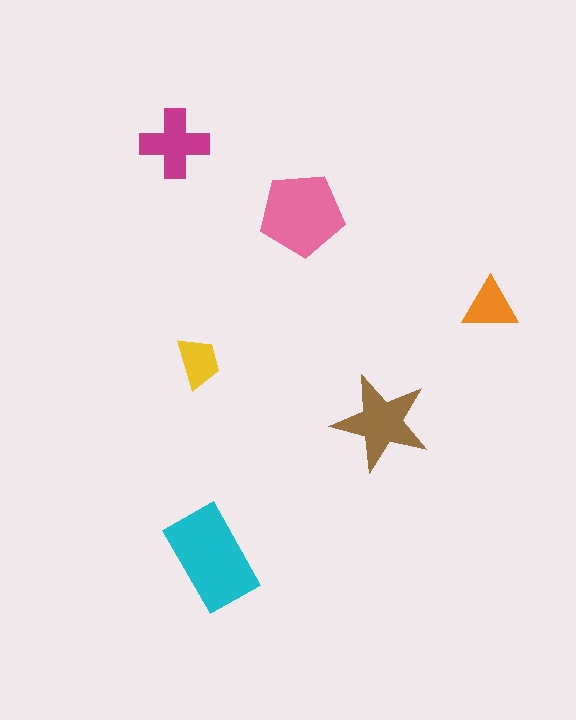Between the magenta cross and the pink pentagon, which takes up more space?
The pink pentagon.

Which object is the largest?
The cyan rectangle.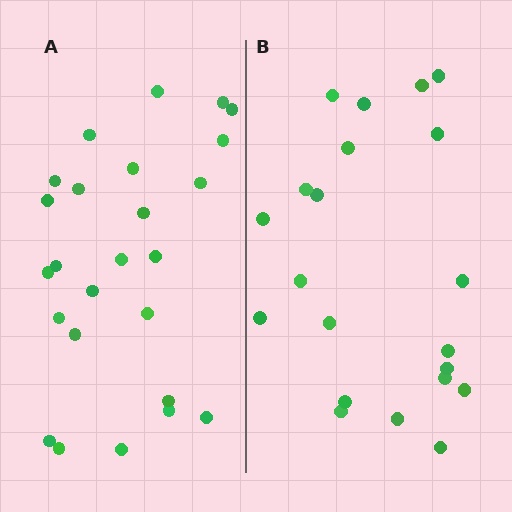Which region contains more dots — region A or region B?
Region A (the left region) has more dots.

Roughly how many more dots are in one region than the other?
Region A has about 4 more dots than region B.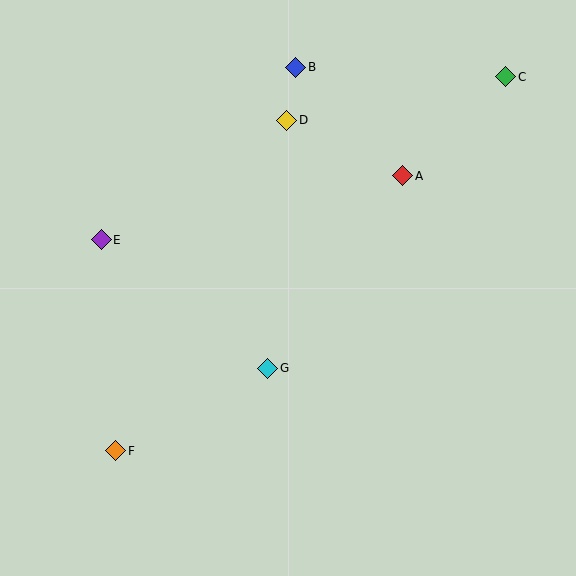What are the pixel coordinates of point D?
Point D is at (287, 120).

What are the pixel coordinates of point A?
Point A is at (403, 176).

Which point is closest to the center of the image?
Point G at (268, 368) is closest to the center.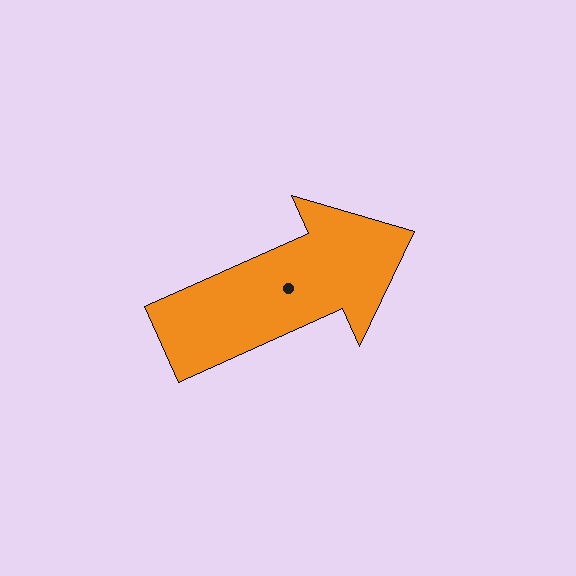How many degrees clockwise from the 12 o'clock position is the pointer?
Approximately 66 degrees.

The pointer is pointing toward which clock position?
Roughly 2 o'clock.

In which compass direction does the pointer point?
Northeast.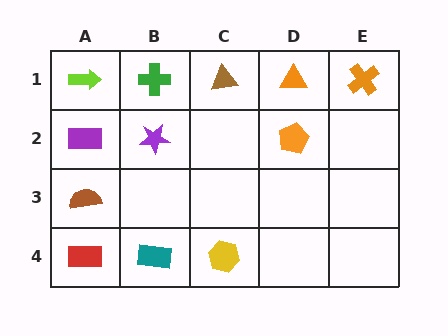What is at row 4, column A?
A red rectangle.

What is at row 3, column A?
A brown semicircle.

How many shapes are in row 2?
3 shapes.